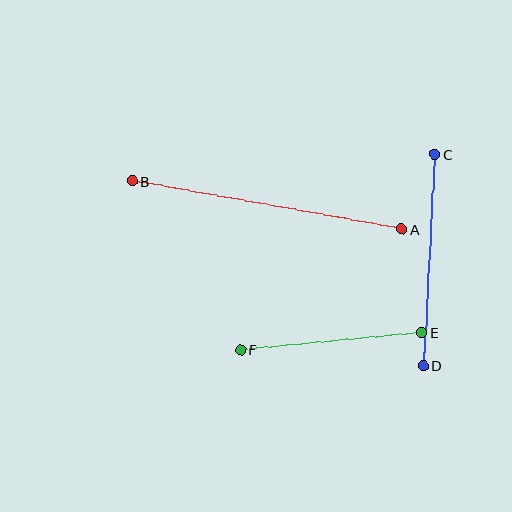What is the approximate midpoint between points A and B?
The midpoint is at approximately (267, 205) pixels.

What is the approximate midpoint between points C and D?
The midpoint is at approximately (429, 260) pixels.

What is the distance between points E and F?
The distance is approximately 182 pixels.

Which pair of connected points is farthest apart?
Points A and B are farthest apart.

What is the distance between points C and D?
The distance is approximately 212 pixels.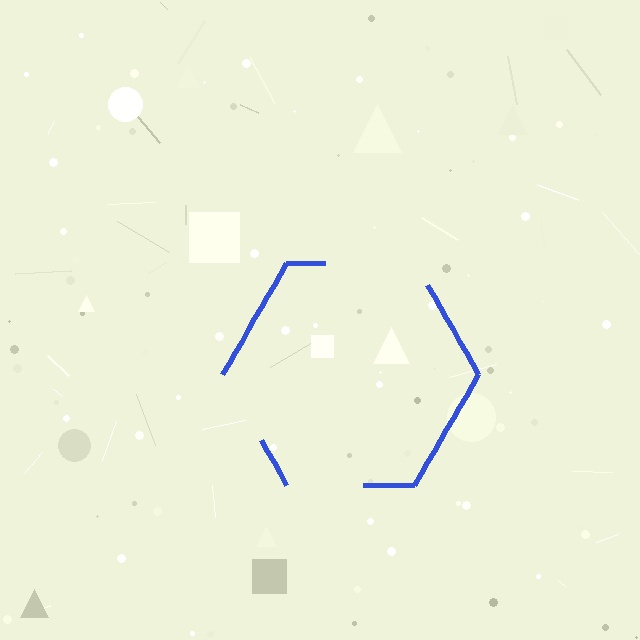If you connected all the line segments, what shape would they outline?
They would outline a hexagon.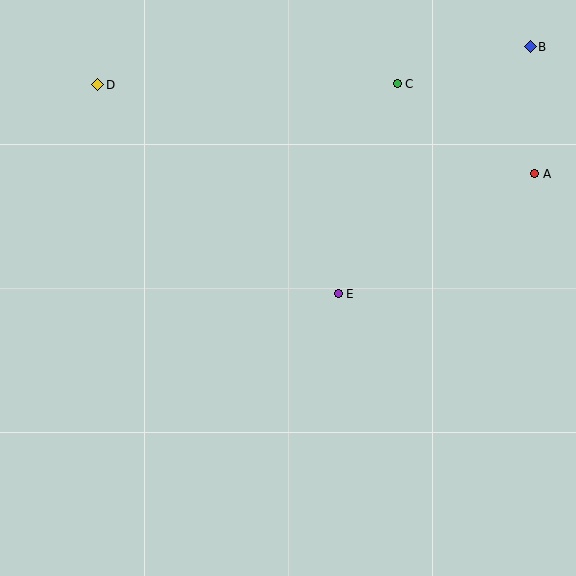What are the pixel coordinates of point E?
Point E is at (338, 294).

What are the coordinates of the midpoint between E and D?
The midpoint between E and D is at (218, 189).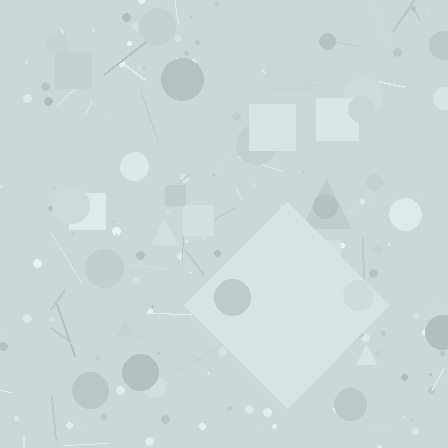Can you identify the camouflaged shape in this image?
The camouflaged shape is a diamond.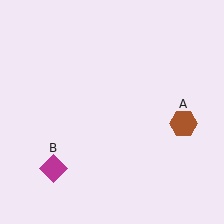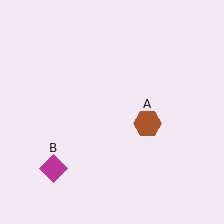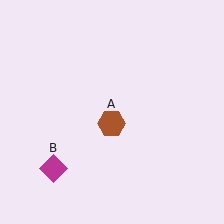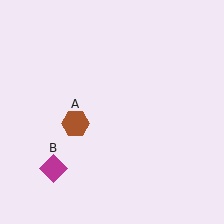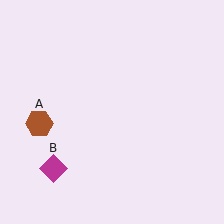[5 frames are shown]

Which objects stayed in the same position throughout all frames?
Magenta diamond (object B) remained stationary.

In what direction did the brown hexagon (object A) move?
The brown hexagon (object A) moved left.